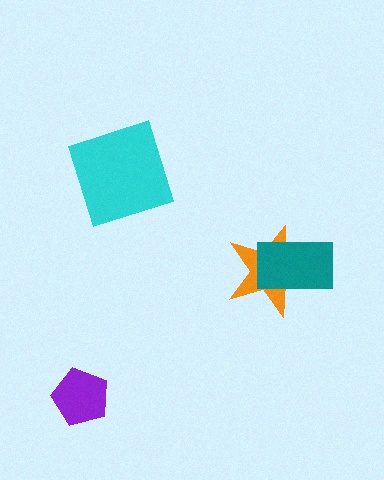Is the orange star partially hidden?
Yes, it is partially covered by another shape.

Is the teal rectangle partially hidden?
No, no other shape covers it.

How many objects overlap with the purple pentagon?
0 objects overlap with the purple pentagon.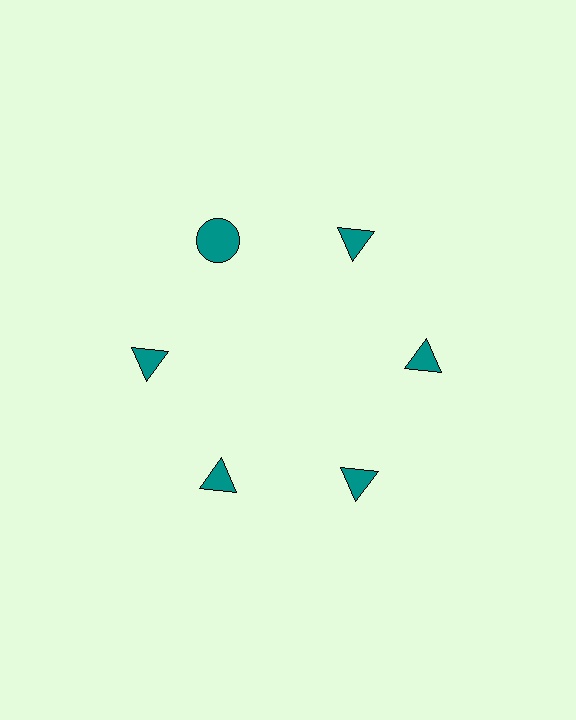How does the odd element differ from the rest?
It has a different shape: circle instead of triangle.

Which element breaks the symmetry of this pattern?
The teal circle at roughly the 11 o'clock position breaks the symmetry. All other shapes are teal triangles.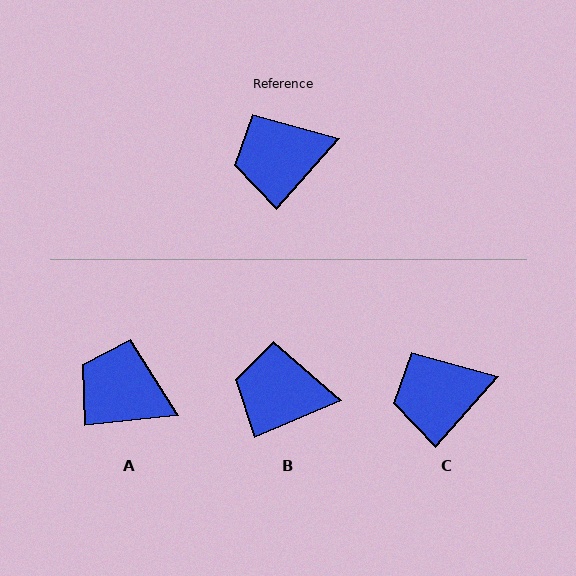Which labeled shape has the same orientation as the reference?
C.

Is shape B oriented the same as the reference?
No, it is off by about 25 degrees.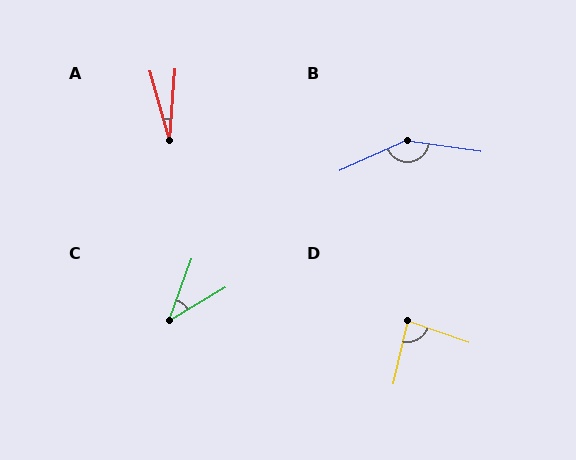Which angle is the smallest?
A, at approximately 20 degrees.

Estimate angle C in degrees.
Approximately 39 degrees.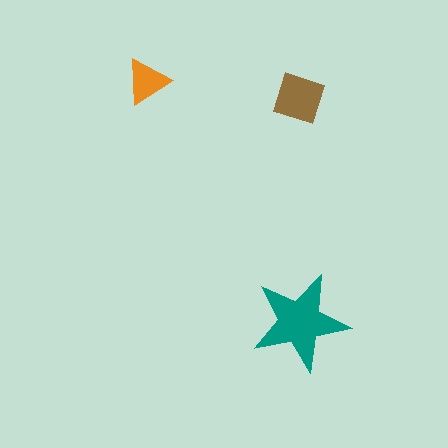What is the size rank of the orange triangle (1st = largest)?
3rd.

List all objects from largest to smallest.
The teal star, the brown diamond, the orange triangle.